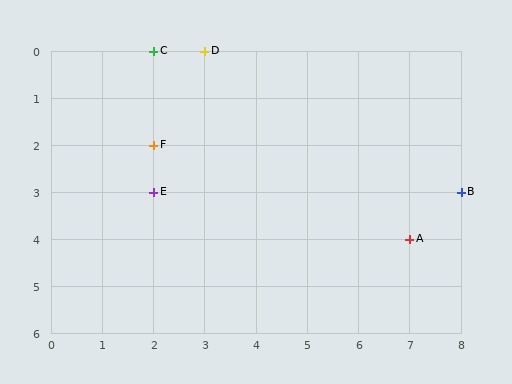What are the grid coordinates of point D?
Point D is at grid coordinates (3, 0).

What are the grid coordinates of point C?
Point C is at grid coordinates (2, 0).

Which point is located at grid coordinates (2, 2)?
Point F is at (2, 2).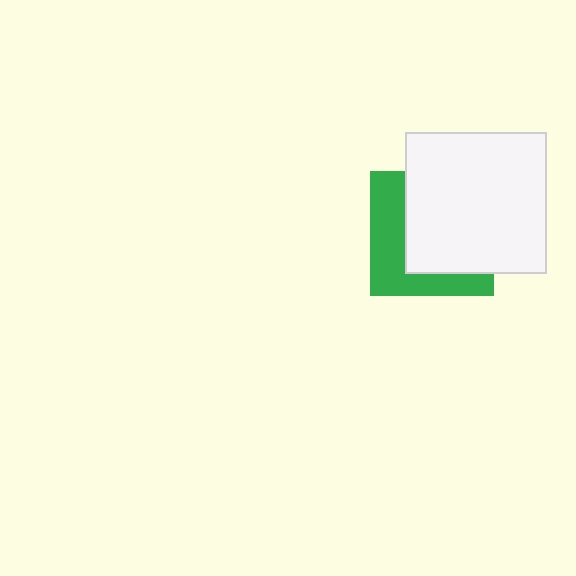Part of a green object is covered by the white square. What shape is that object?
It is a square.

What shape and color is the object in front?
The object in front is a white square.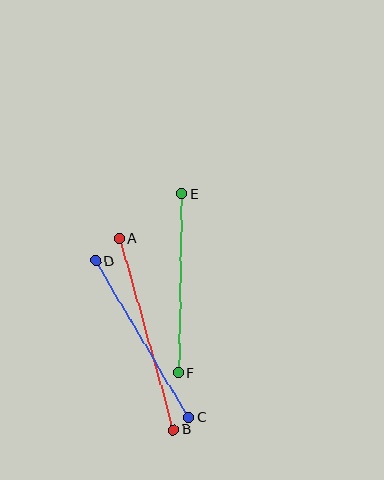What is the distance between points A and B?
The distance is approximately 199 pixels.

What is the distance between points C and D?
The distance is approximately 182 pixels.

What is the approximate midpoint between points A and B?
The midpoint is at approximately (146, 334) pixels.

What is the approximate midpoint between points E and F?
The midpoint is at approximately (180, 283) pixels.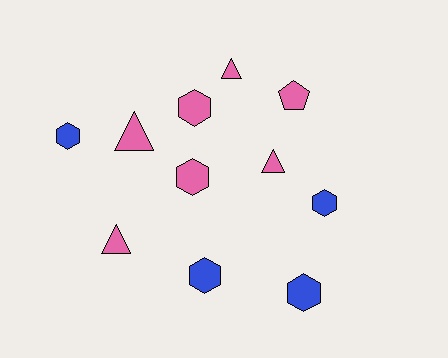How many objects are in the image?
There are 11 objects.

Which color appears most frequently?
Pink, with 7 objects.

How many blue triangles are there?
There are no blue triangles.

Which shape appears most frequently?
Hexagon, with 6 objects.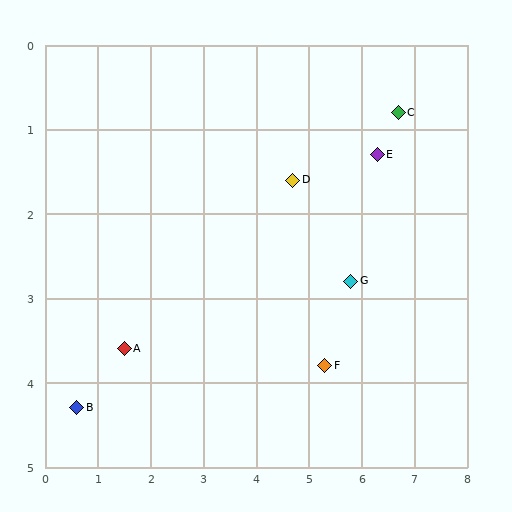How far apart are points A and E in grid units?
Points A and E are about 5.3 grid units apart.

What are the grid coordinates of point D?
Point D is at approximately (4.7, 1.6).